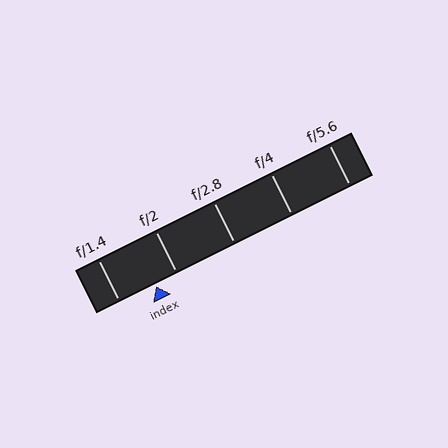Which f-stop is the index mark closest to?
The index mark is closest to f/2.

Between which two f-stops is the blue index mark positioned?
The index mark is between f/1.4 and f/2.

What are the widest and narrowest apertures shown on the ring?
The widest aperture shown is f/1.4 and the narrowest is f/5.6.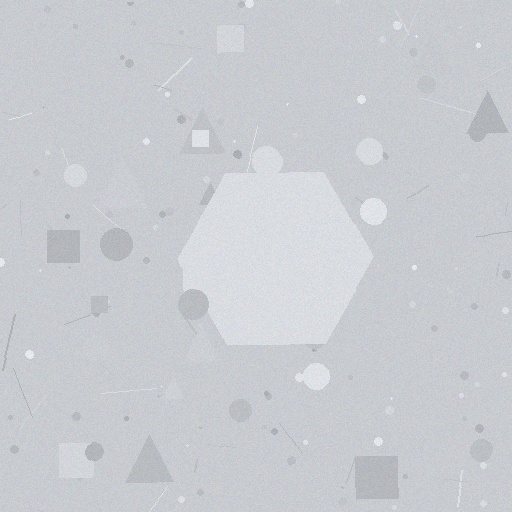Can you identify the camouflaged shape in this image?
The camouflaged shape is a hexagon.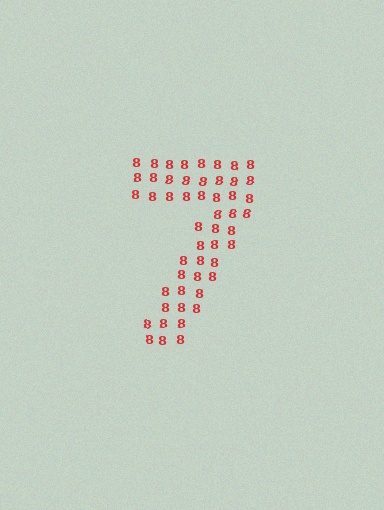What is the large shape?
The large shape is the digit 7.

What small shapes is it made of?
It is made of small digit 8's.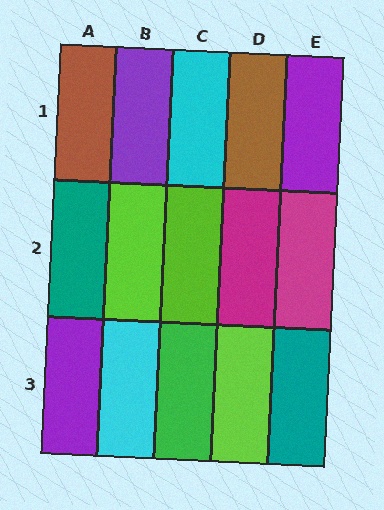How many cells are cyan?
2 cells are cyan.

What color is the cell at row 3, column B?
Cyan.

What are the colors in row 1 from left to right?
Brown, purple, cyan, brown, purple.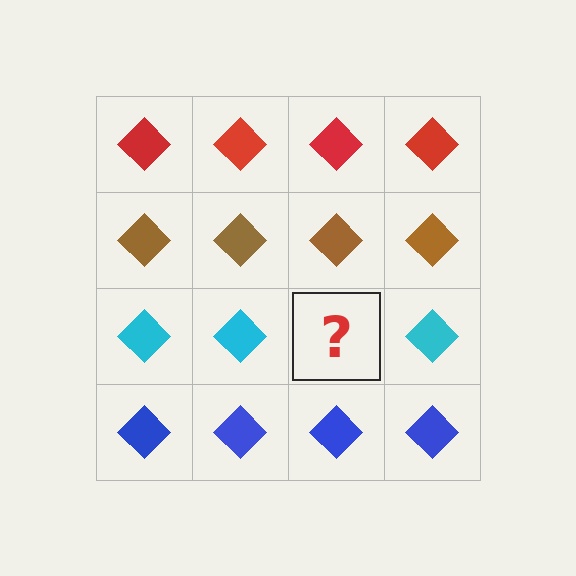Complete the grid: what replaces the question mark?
The question mark should be replaced with a cyan diamond.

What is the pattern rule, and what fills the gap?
The rule is that each row has a consistent color. The gap should be filled with a cyan diamond.